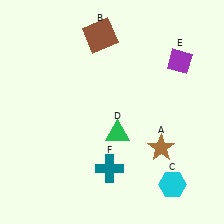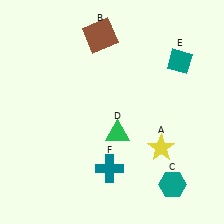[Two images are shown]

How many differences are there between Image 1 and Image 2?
There are 3 differences between the two images.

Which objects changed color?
A changed from brown to yellow. C changed from cyan to teal. E changed from purple to teal.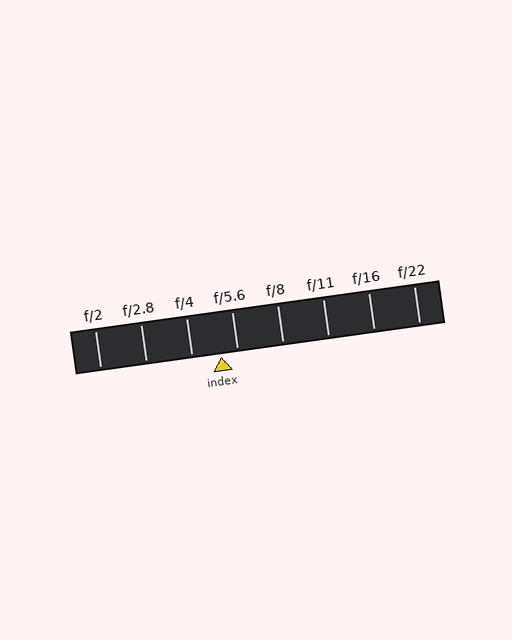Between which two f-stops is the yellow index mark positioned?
The index mark is between f/4 and f/5.6.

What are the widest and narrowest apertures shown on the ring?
The widest aperture shown is f/2 and the narrowest is f/22.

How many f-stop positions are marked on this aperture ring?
There are 8 f-stop positions marked.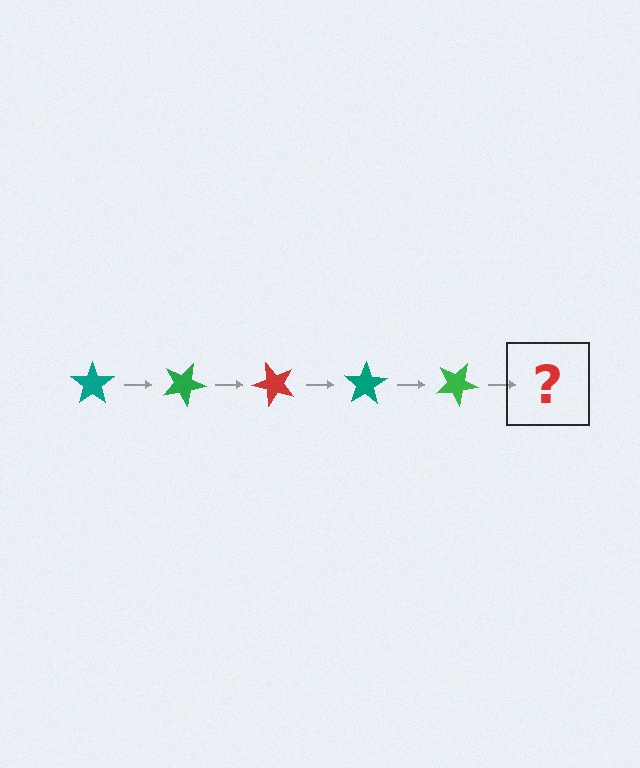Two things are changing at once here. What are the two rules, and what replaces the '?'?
The two rules are that it rotates 25 degrees each step and the color cycles through teal, green, and red. The '?' should be a red star, rotated 125 degrees from the start.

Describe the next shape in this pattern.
It should be a red star, rotated 125 degrees from the start.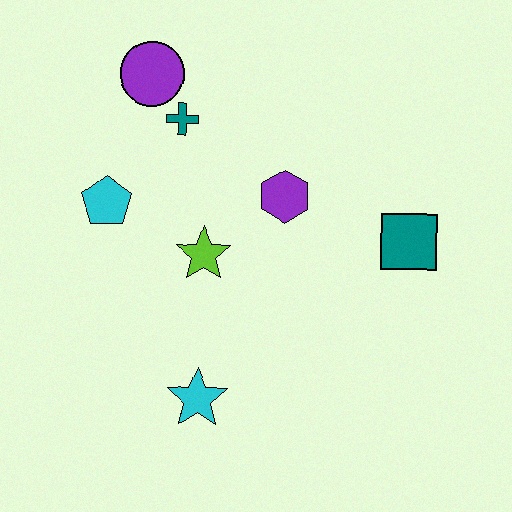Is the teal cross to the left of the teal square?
Yes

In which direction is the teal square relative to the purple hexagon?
The teal square is to the right of the purple hexagon.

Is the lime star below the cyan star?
No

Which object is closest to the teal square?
The purple hexagon is closest to the teal square.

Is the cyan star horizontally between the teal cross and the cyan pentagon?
No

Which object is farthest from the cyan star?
The purple circle is farthest from the cyan star.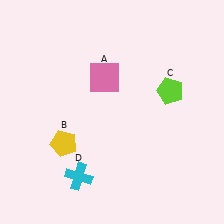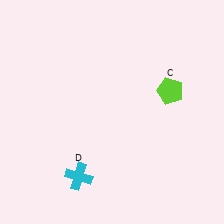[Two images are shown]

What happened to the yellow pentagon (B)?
The yellow pentagon (B) was removed in Image 2. It was in the bottom-left area of Image 1.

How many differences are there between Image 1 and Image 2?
There are 2 differences between the two images.